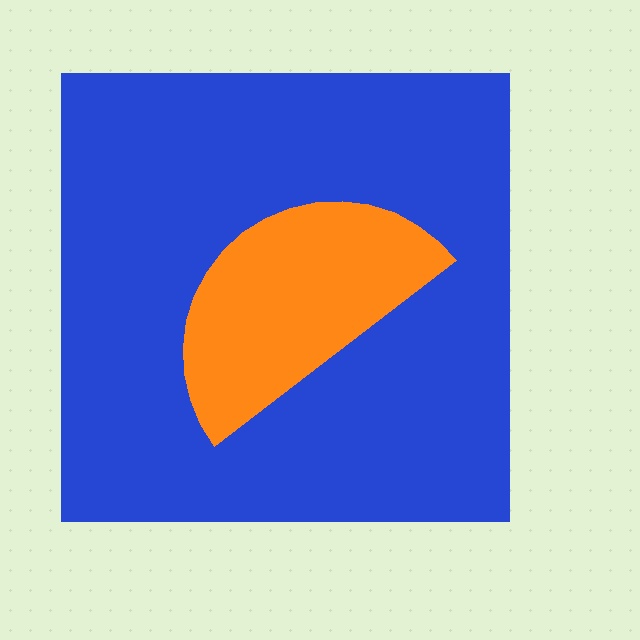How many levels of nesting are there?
2.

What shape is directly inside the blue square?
The orange semicircle.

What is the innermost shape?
The orange semicircle.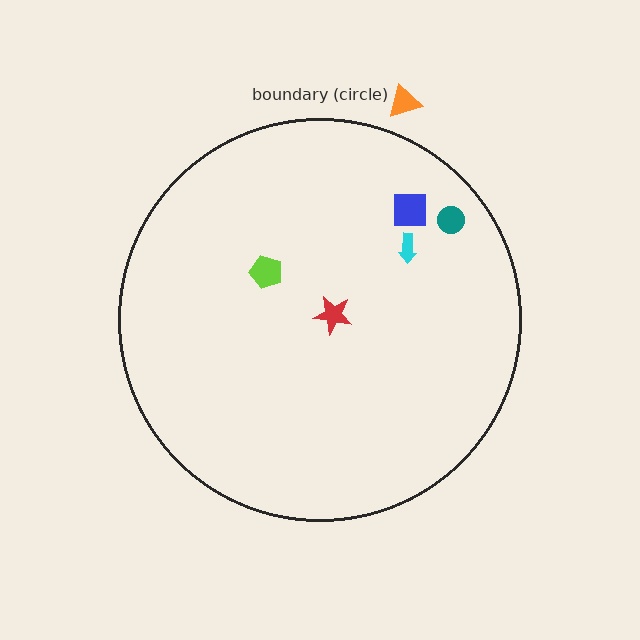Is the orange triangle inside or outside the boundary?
Outside.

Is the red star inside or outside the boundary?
Inside.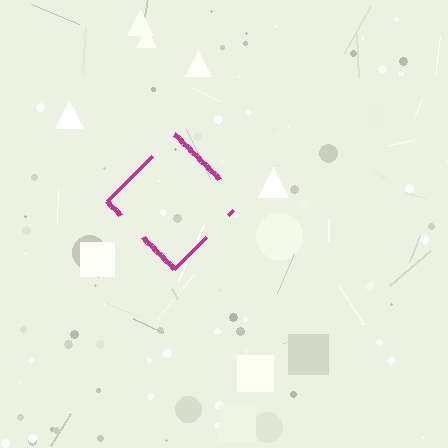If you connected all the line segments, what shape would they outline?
They would outline a diamond.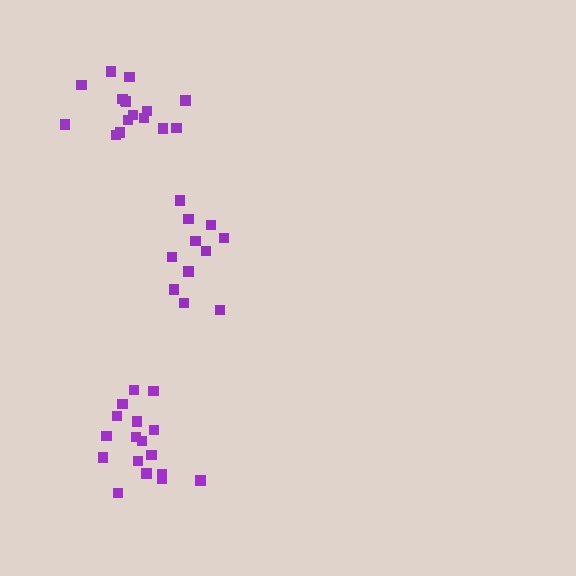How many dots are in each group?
Group 1: 11 dots, Group 2: 17 dots, Group 3: 16 dots (44 total).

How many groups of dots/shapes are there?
There are 3 groups.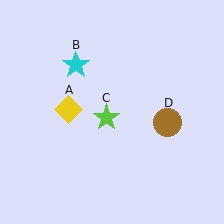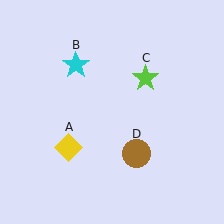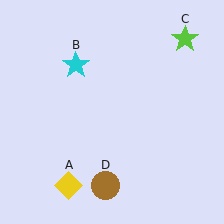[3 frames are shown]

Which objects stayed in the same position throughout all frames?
Cyan star (object B) remained stationary.